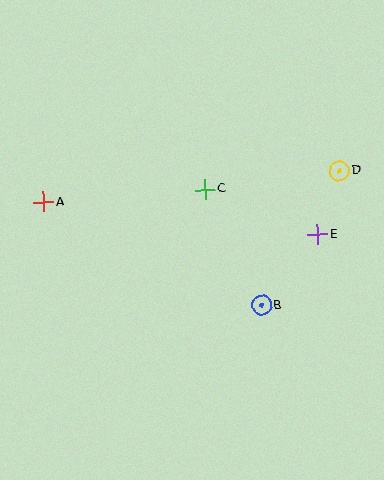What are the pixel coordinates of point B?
Point B is at (261, 305).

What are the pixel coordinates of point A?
Point A is at (43, 202).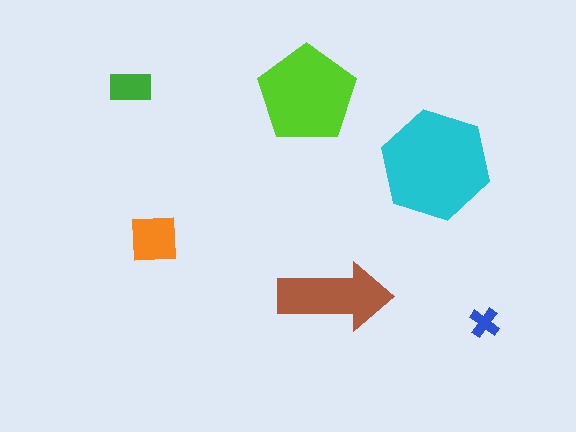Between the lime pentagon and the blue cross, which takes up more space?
The lime pentagon.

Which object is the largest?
The cyan hexagon.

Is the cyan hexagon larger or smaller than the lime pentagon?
Larger.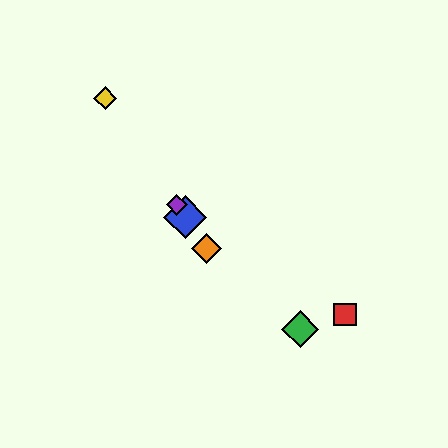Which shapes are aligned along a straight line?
The blue diamond, the yellow diamond, the purple diamond, the orange diamond are aligned along a straight line.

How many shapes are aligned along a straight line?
4 shapes (the blue diamond, the yellow diamond, the purple diamond, the orange diamond) are aligned along a straight line.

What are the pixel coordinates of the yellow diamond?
The yellow diamond is at (105, 98).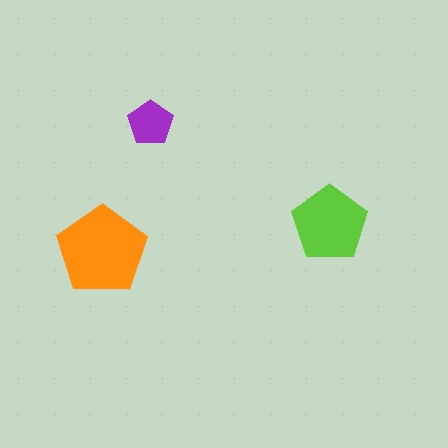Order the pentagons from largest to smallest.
the orange one, the lime one, the purple one.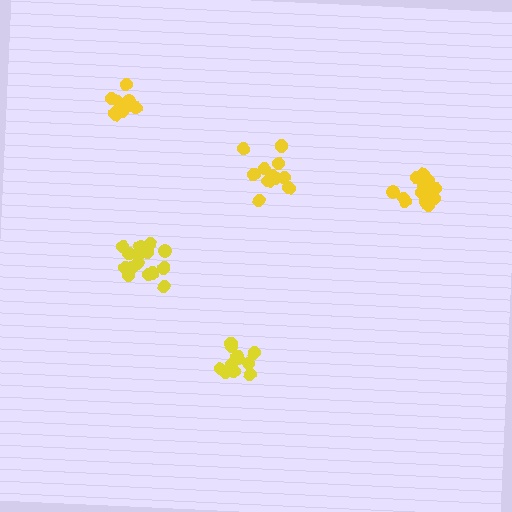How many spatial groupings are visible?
There are 5 spatial groupings.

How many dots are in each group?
Group 1: 10 dots, Group 2: 15 dots, Group 3: 11 dots, Group 4: 16 dots, Group 5: 12 dots (64 total).